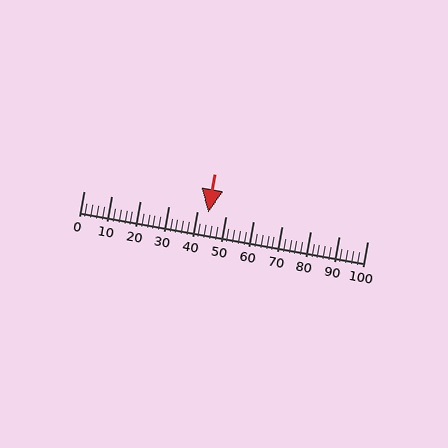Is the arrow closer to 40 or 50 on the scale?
The arrow is closer to 40.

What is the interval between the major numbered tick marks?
The major tick marks are spaced 10 units apart.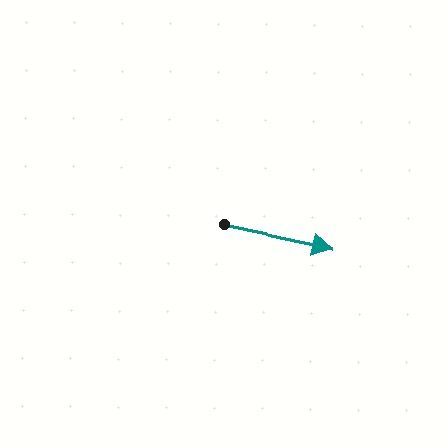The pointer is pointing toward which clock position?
Roughly 3 o'clock.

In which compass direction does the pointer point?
East.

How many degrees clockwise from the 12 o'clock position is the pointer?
Approximately 102 degrees.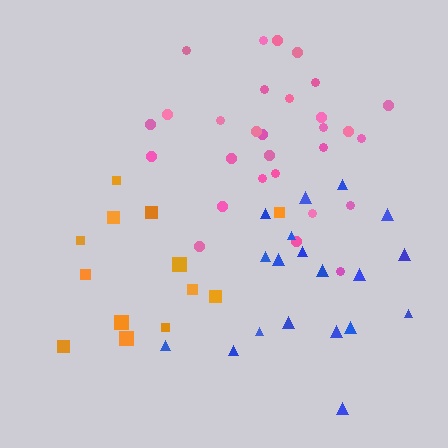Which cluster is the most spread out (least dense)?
Blue.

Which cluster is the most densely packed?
Pink.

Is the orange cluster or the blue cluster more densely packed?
Orange.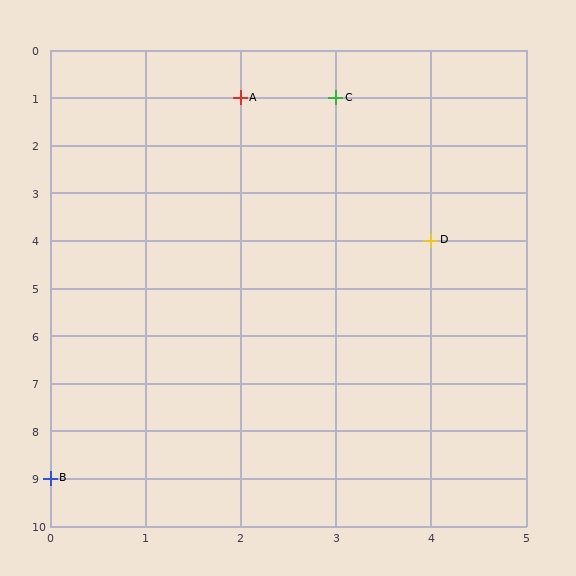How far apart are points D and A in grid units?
Points D and A are 2 columns and 3 rows apart (about 3.6 grid units diagonally).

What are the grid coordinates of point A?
Point A is at grid coordinates (2, 1).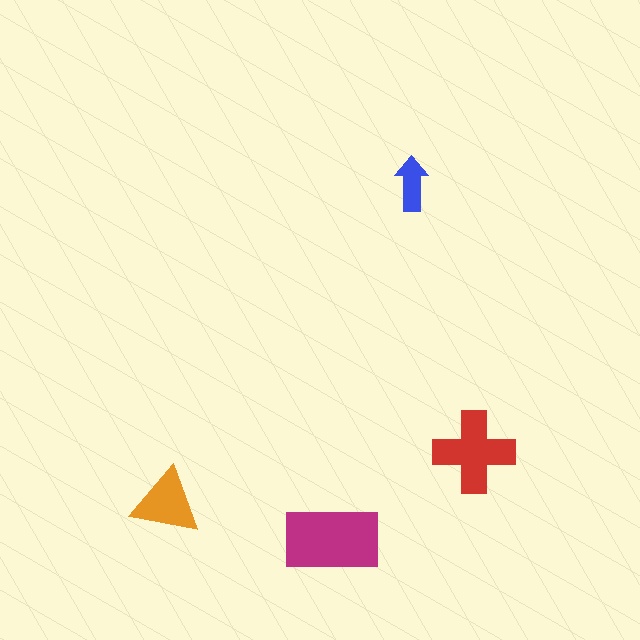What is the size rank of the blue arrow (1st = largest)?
4th.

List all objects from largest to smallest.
The magenta rectangle, the red cross, the orange triangle, the blue arrow.